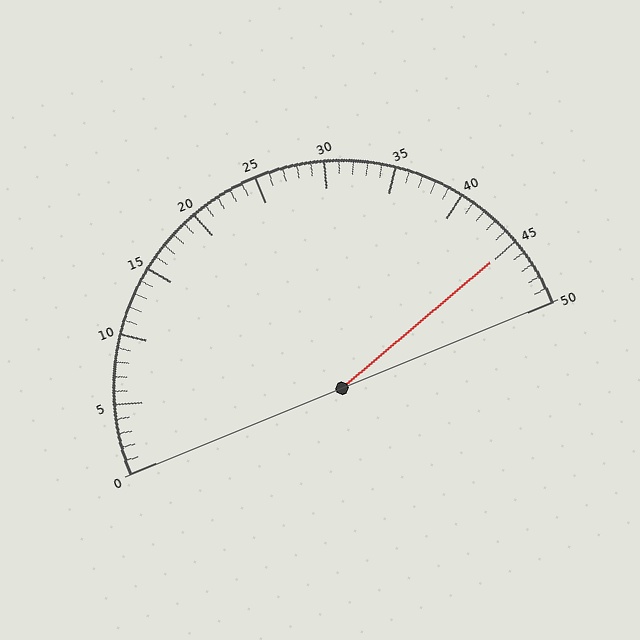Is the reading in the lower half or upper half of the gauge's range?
The reading is in the upper half of the range (0 to 50).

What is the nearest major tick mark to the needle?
The nearest major tick mark is 45.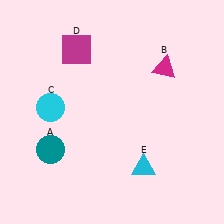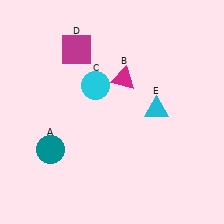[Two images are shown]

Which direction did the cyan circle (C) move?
The cyan circle (C) moved right.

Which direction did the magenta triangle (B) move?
The magenta triangle (B) moved left.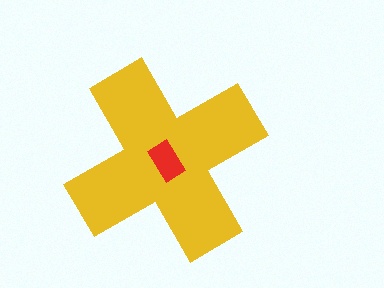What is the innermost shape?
The red rectangle.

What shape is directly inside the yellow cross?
The red rectangle.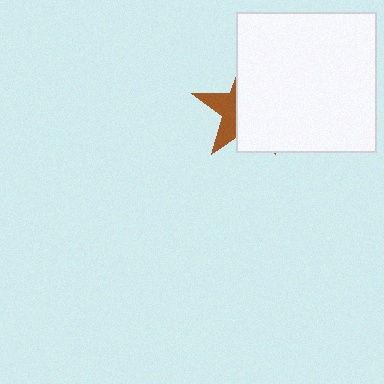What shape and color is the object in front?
The object in front is a white square.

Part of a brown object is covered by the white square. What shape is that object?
It is a star.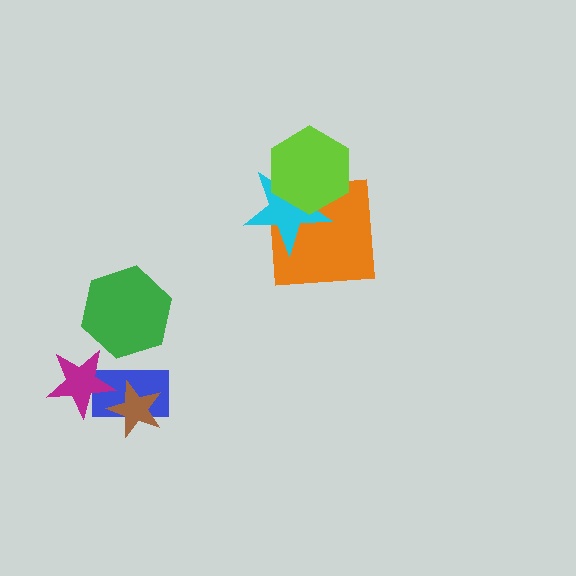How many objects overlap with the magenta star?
1 object overlaps with the magenta star.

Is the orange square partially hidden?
Yes, it is partially covered by another shape.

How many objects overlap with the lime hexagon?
2 objects overlap with the lime hexagon.